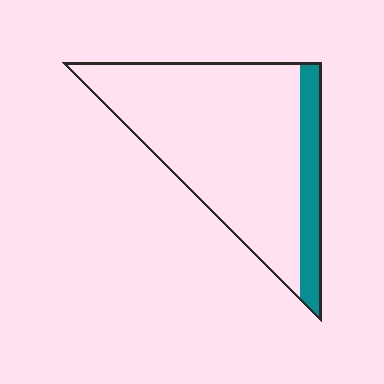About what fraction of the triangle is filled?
About one sixth (1/6).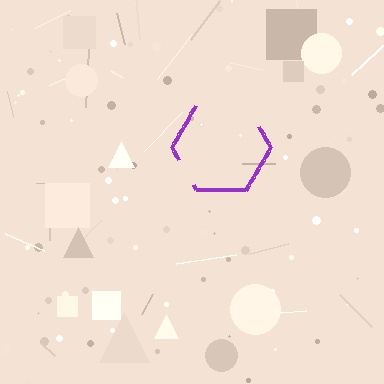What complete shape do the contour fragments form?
The contour fragments form a hexagon.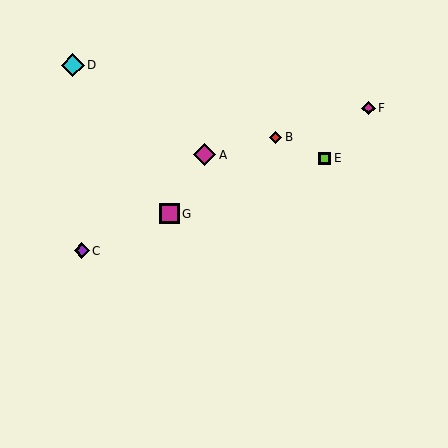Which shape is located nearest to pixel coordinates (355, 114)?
The magenta diamond (labeled F) at (368, 108) is nearest to that location.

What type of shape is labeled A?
Shape A is a magenta diamond.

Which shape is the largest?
The cyan diamond (labeled D) is the largest.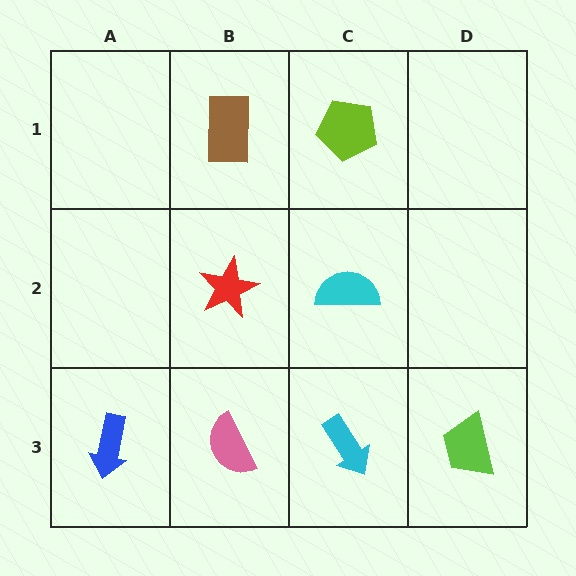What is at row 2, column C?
A cyan semicircle.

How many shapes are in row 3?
4 shapes.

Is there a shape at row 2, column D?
No, that cell is empty.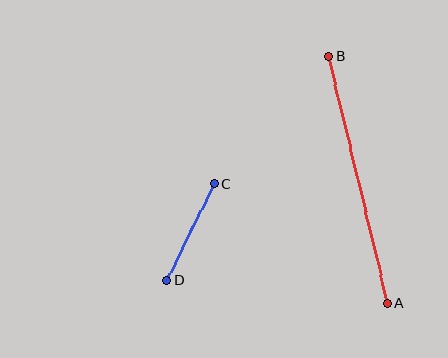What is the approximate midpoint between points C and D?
The midpoint is at approximately (191, 232) pixels.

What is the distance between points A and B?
The distance is approximately 254 pixels.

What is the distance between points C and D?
The distance is approximately 108 pixels.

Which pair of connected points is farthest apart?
Points A and B are farthest apart.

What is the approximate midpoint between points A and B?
The midpoint is at approximately (358, 180) pixels.